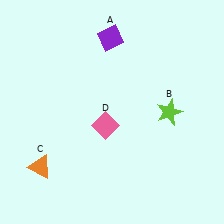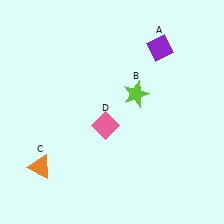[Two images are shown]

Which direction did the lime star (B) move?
The lime star (B) moved left.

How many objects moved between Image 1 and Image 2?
2 objects moved between the two images.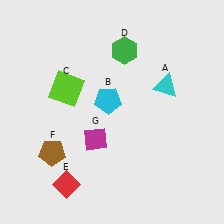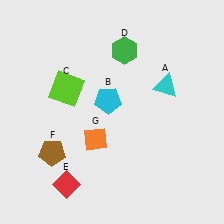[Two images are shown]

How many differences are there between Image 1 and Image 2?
There is 1 difference between the two images.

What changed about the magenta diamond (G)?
In Image 1, G is magenta. In Image 2, it changed to orange.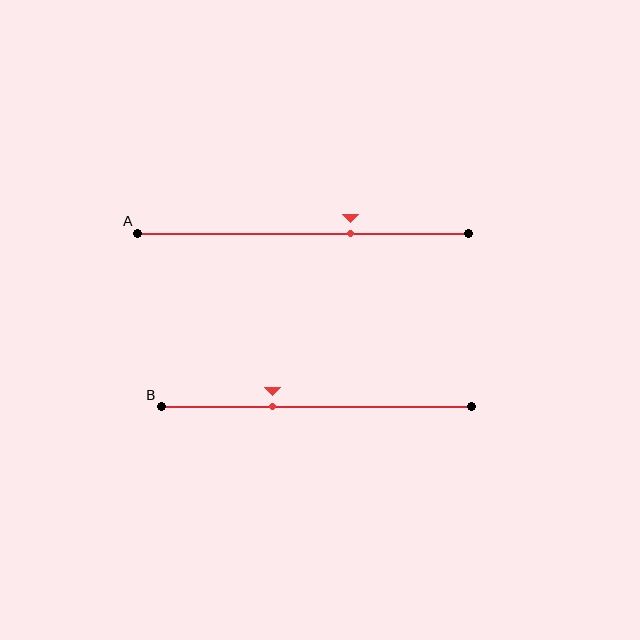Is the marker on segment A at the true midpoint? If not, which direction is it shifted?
No, the marker on segment A is shifted to the right by about 14% of the segment length.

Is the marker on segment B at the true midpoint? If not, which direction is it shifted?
No, the marker on segment B is shifted to the left by about 14% of the segment length.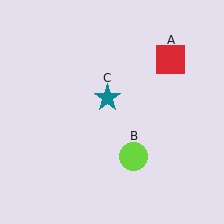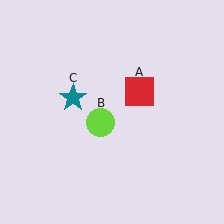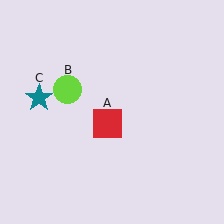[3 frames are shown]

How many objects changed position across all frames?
3 objects changed position: red square (object A), lime circle (object B), teal star (object C).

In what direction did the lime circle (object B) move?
The lime circle (object B) moved up and to the left.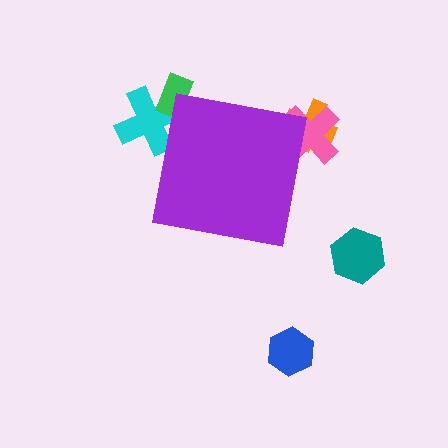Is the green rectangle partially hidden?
Yes, the green rectangle is partially hidden behind the purple square.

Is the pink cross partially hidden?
Yes, the pink cross is partially hidden behind the purple square.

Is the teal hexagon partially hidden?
No, the teal hexagon is fully visible.